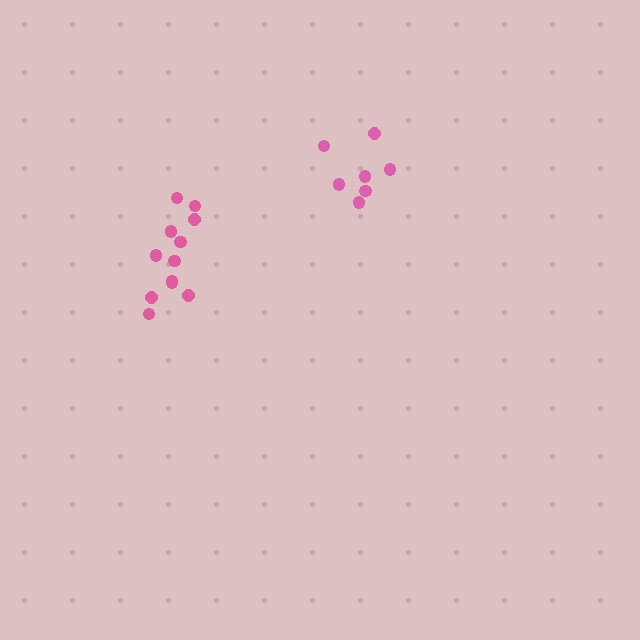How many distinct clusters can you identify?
There are 2 distinct clusters.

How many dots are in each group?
Group 1: 12 dots, Group 2: 7 dots (19 total).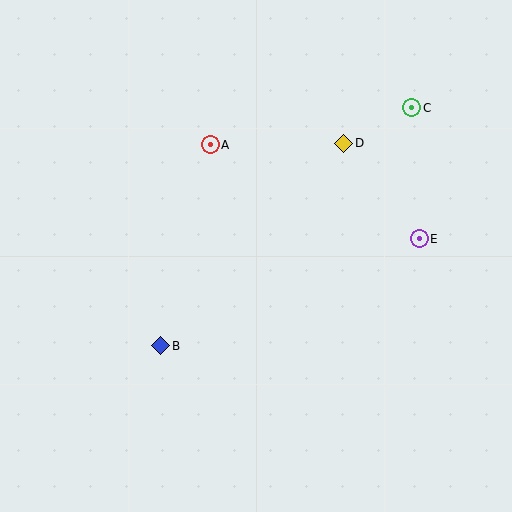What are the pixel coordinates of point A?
Point A is at (210, 145).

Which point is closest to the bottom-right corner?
Point E is closest to the bottom-right corner.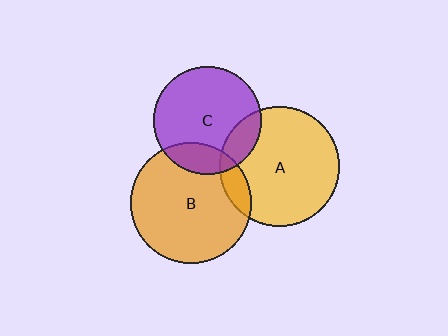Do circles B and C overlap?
Yes.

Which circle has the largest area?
Circle B (orange).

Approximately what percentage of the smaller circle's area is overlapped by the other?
Approximately 20%.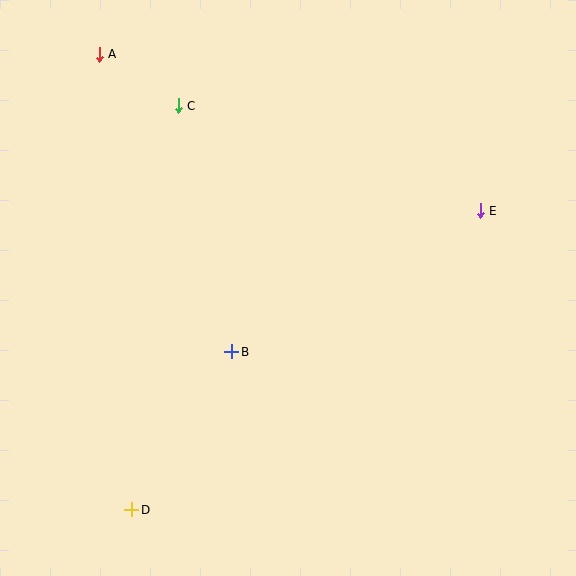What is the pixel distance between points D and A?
The distance between D and A is 457 pixels.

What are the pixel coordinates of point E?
Point E is at (480, 211).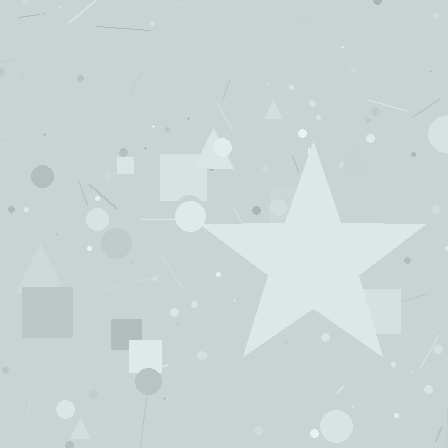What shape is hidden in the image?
A star is hidden in the image.